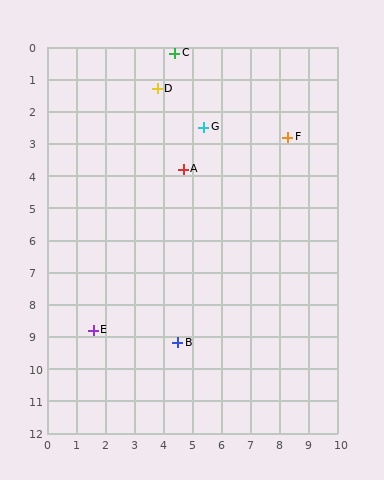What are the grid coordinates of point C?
Point C is at approximately (4.4, 0.2).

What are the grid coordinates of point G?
Point G is at approximately (5.4, 2.5).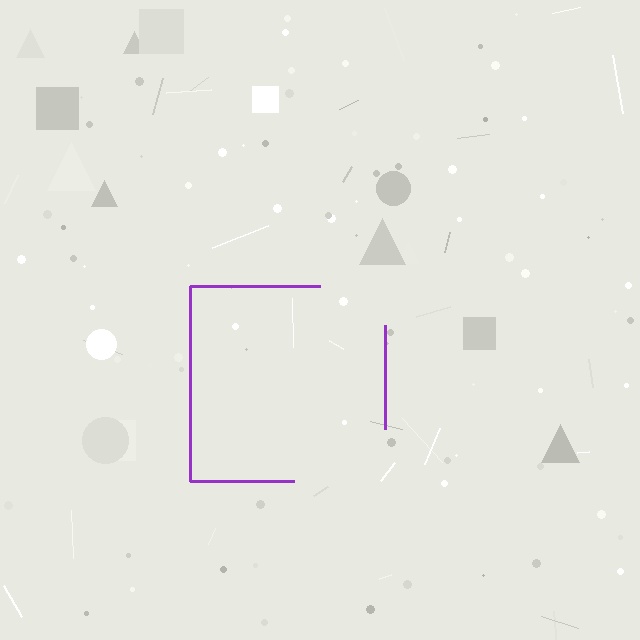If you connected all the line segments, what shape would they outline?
They would outline a square.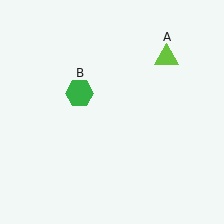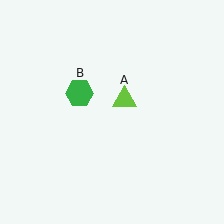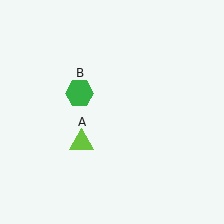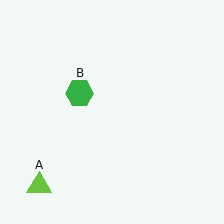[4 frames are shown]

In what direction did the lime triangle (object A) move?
The lime triangle (object A) moved down and to the left.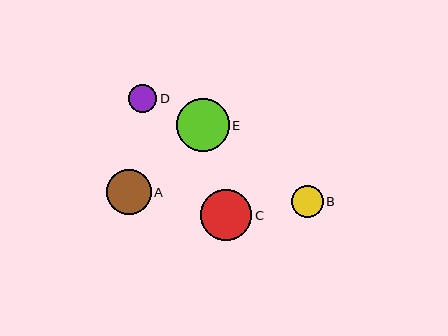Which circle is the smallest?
Circle D is the smallest with a size of approximately 28 pixels.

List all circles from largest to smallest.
From largest to smallest: E, C, A, B, D.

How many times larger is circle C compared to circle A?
Circle C is approximately 1.1 times the size of circle A.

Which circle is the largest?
Circle E is the largest with a size of approximately 53 pixels.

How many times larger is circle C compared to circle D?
Circle C is approximately 1.8 times the size of circle D.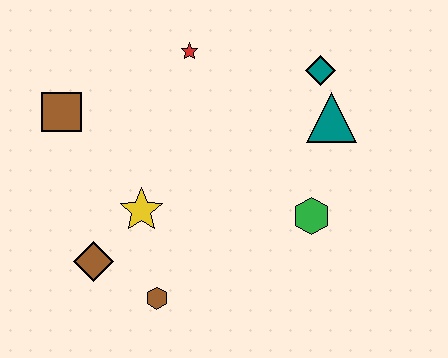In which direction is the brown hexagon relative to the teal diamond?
The brown hexagon is below the teal diamond.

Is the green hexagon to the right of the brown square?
Yes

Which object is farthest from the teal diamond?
The brown diamond is farthest from the teal diamond.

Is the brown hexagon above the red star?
No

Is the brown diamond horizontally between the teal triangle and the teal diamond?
No